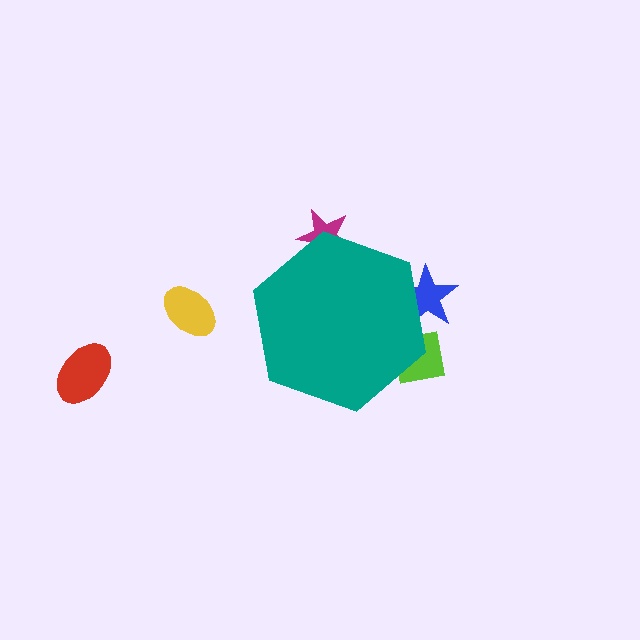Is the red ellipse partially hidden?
No, the red ellipse is fully visible.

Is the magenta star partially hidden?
Yes, the magenta star is partially hidden behind the teal hexagon.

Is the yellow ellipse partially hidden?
No, the yellow ellipse is fully visible.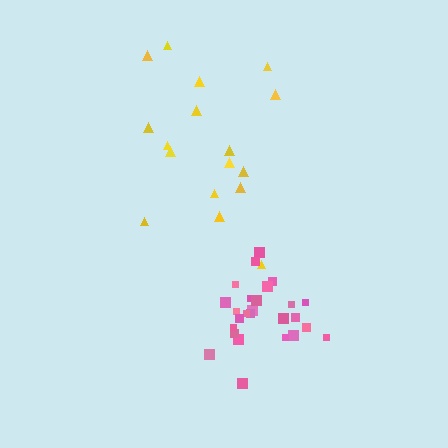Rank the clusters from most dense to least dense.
pink, yellow.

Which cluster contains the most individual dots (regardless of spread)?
Pink (26).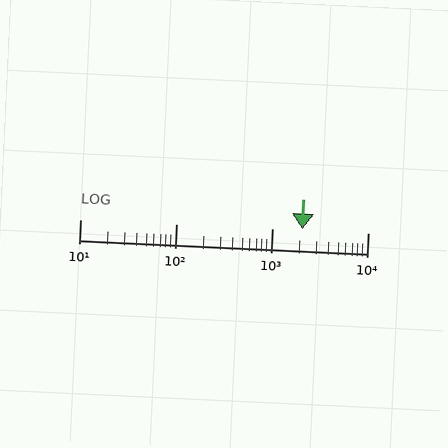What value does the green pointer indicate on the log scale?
The pointer indicates approximately 2100.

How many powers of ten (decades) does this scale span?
The scale spans 3 decades, from 10 to 10000.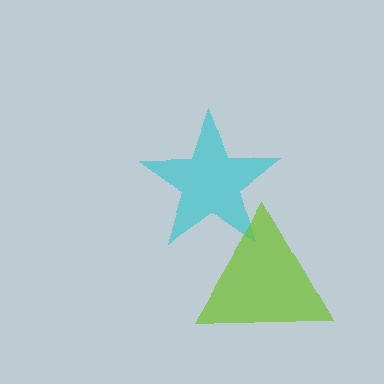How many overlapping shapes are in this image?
There are 2 overlapping shapes in the image.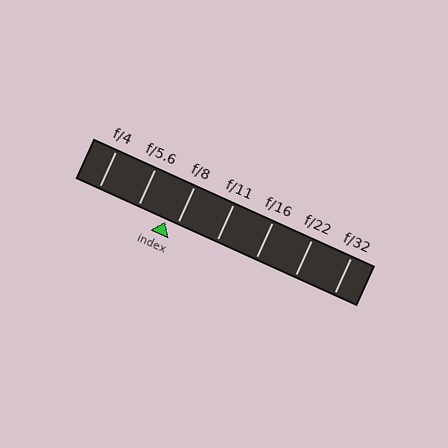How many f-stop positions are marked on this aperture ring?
There are 7 f-stop positions marked.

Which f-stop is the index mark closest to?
The index mark is closest to f/8.